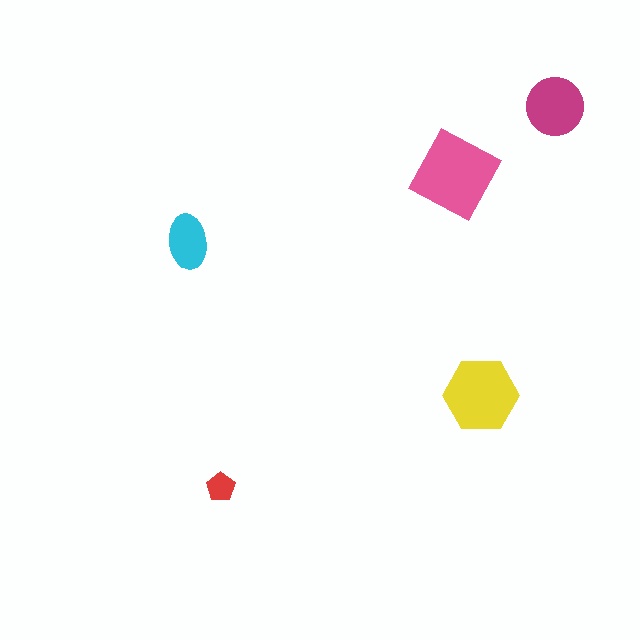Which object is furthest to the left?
The cyan ellipse is leftmost.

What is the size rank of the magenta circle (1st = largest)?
3rd.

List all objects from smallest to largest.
The red pentagon, the cyan ellipse, the magenta circle, the yellow hexagon, the pink square.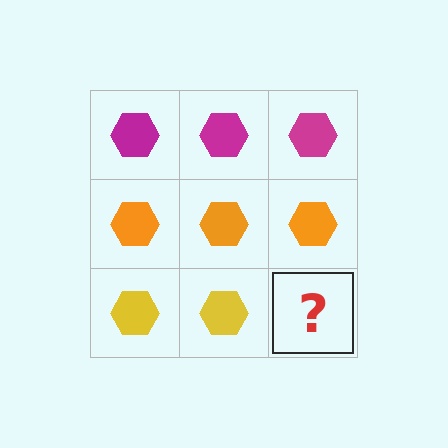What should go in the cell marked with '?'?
The missing cell should contain a yellow hexagon.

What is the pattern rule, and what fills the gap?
The rule is that each row has a consistent color. The gap should be filled with a yellow hexagon.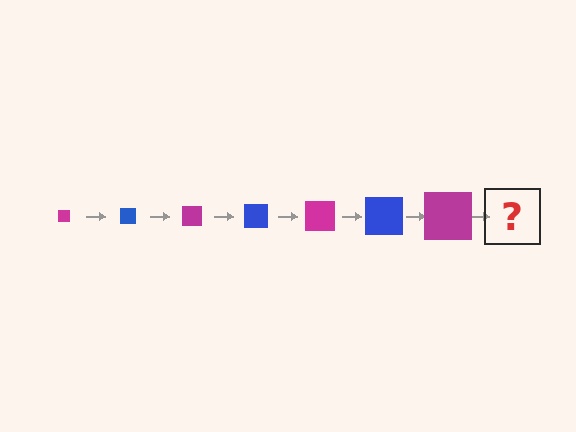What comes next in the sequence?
The next element should be a blue square, larger than the previous one.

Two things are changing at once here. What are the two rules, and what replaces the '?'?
The two rules are that the square grows larger each step and the color cycles through magenta and blue. The '?' should be a blue square, larger than the previous one.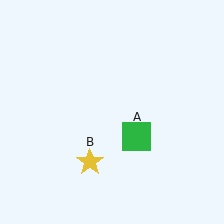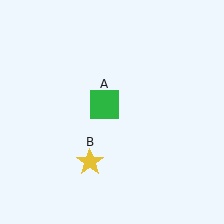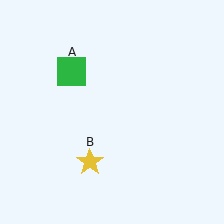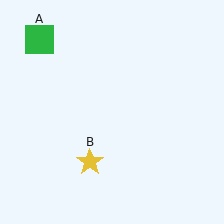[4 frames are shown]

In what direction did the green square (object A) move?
The green square (object A) moved up and to the left.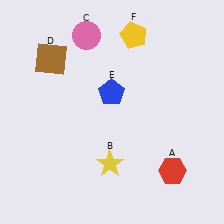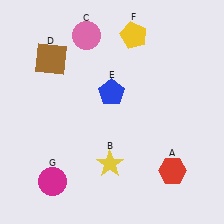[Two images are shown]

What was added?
A magenta circle (G) was added in Image 2.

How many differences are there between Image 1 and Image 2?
There is 1 difference between the two images.